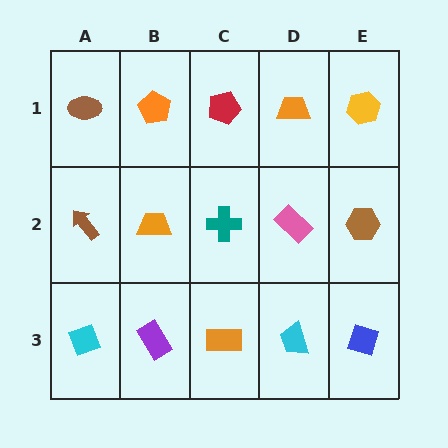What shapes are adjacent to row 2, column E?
A yellow hexagon (row 1, column E), a blue diamond (row 3, column E), a pink rectangle (row 2, column D).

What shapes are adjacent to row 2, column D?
An orange trapezoid (row 1, column D), a cyan trapezoid (row 3, column D), a teal cross (row 2, column C), a brown hexagon (row 2, column E).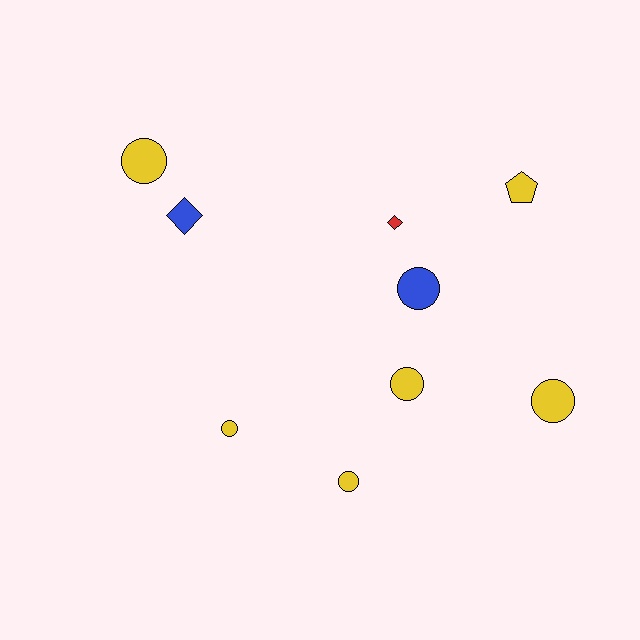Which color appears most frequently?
Yellow, with 6 objects.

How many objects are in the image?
There are 9 objects.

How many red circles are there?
There are no red circles.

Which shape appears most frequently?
Circle, with 6 objects.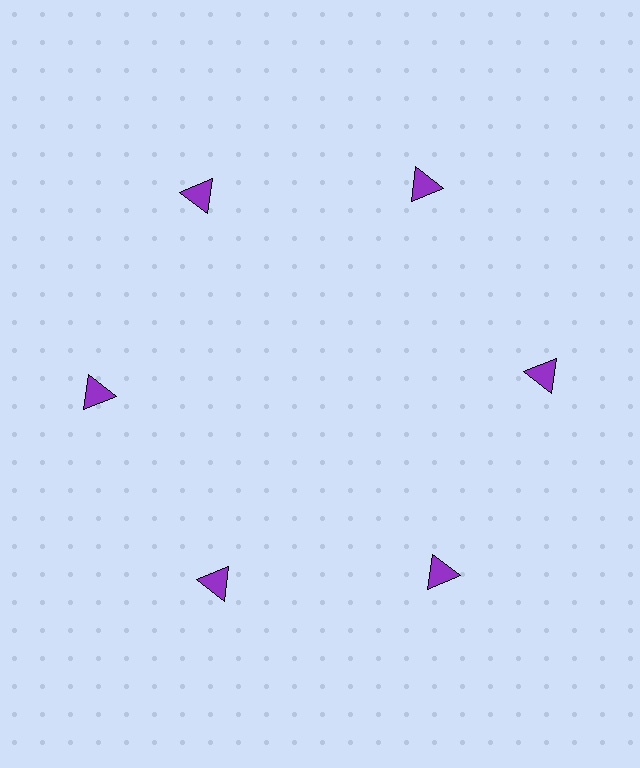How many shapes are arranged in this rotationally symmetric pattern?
There are 6 shapes, arranged in 6 groups of 1.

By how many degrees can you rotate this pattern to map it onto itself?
The pattern maps onto itself every 60 degrees of rotation.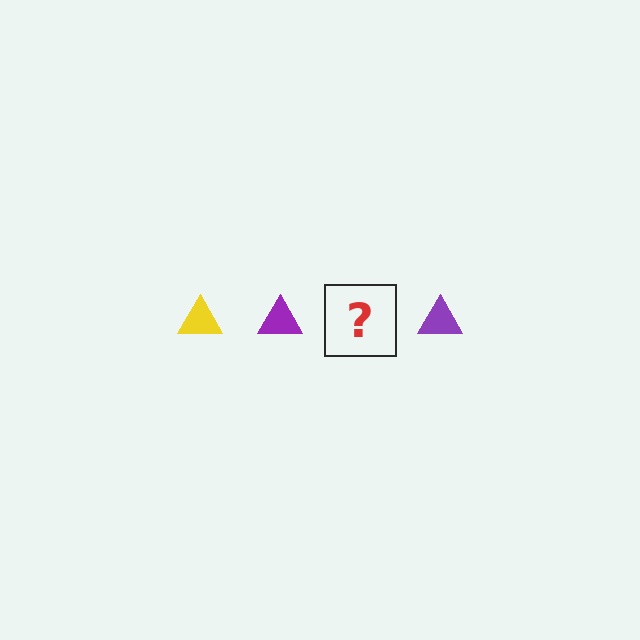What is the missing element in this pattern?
The missing element is a yellow triangle.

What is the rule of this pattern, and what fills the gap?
The rule is that the pattern cycles through yellow, purple triangles. The gap should be filled with a yellow triangle.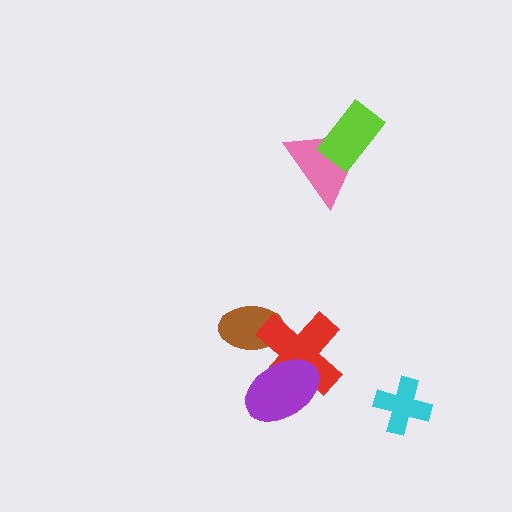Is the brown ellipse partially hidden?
Yes, it is partially covered by another shape.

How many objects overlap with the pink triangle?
1 object overlaps with the pink triangle.